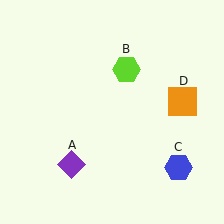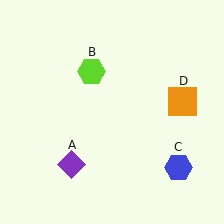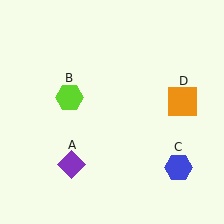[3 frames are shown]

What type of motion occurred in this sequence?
The lime hexagon (object B) rotated counterclockwise around the center of the scene.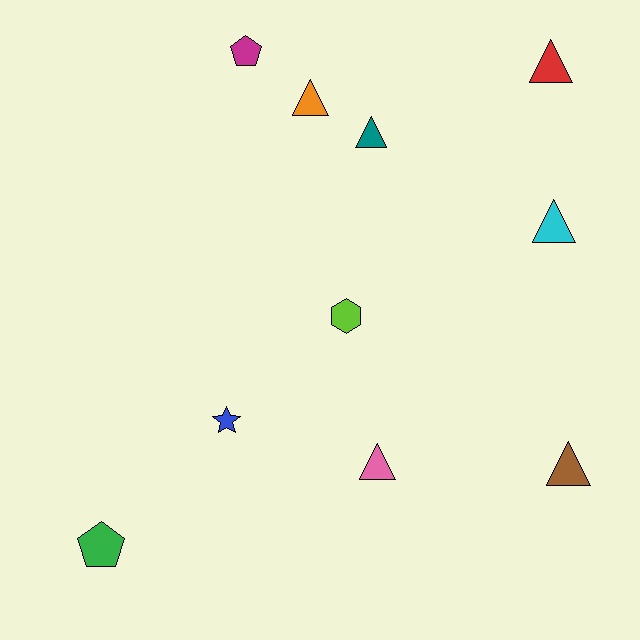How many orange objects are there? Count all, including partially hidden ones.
There is 1 orange object.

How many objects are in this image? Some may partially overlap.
There are 10 objects.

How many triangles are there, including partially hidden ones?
There are 6 triangles.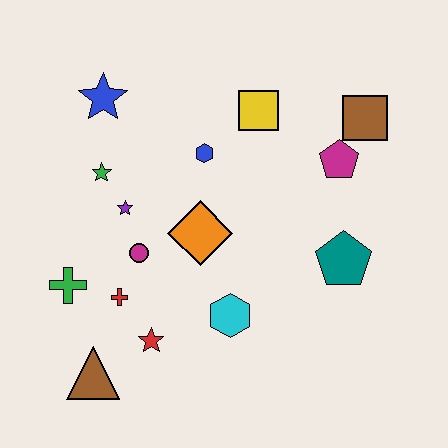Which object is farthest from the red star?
The brown square is farthest from the red star.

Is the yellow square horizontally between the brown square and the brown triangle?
Yes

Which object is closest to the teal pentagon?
The magenta pentagon is closest to the teal pentagon.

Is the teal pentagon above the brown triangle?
Yes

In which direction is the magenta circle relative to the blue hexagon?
The magenta circle is below the blue hexagon.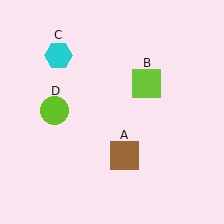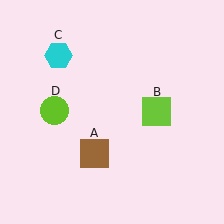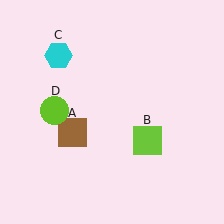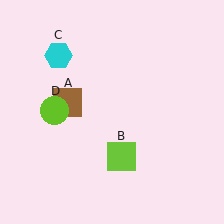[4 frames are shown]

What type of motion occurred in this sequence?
The brown square (object A), lime square (object B) rotated clockwise around the center of the scene.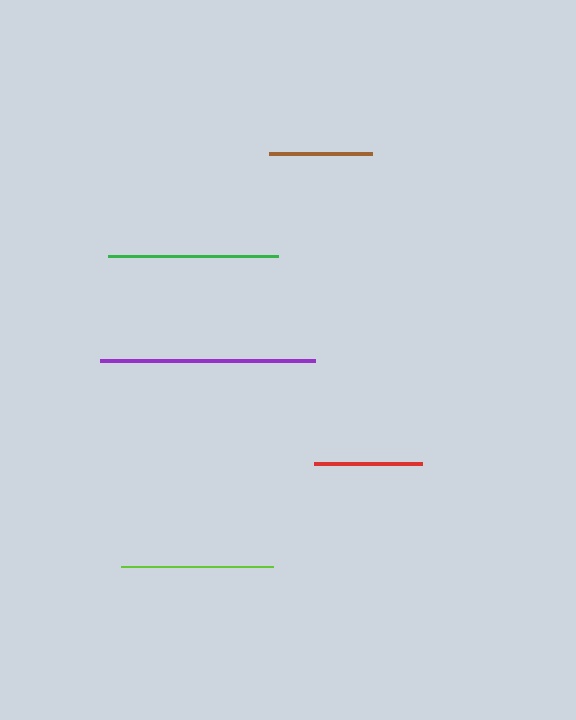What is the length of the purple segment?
The purple segment is approximately 215 pixels long.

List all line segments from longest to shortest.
From longest to shortest: purple, green, lime, red, brown.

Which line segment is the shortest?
The brown line is the shortest at approximately 102 pixels.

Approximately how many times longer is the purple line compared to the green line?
The purple line is approximately 1.3 times the length of the green line.